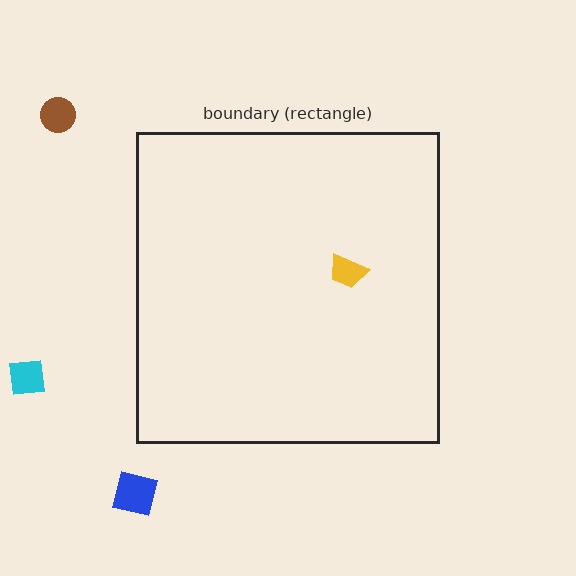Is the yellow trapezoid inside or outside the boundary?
Inside.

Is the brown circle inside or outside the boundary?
Outside.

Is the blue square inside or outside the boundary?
Outside.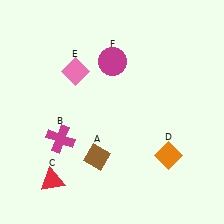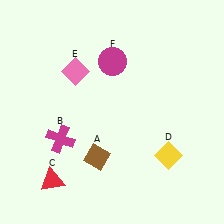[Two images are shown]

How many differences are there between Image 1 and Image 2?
There is 1 difference between the two images.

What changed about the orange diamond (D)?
In Image 1, D is orange. In Image 2, it changed to yellow.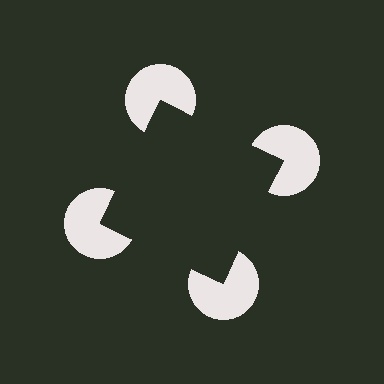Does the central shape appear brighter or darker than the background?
It typically appears slightly darker than the background, even though no actual brightness change is drawn.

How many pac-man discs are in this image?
There are 4 — one at each vertex of the illusory square.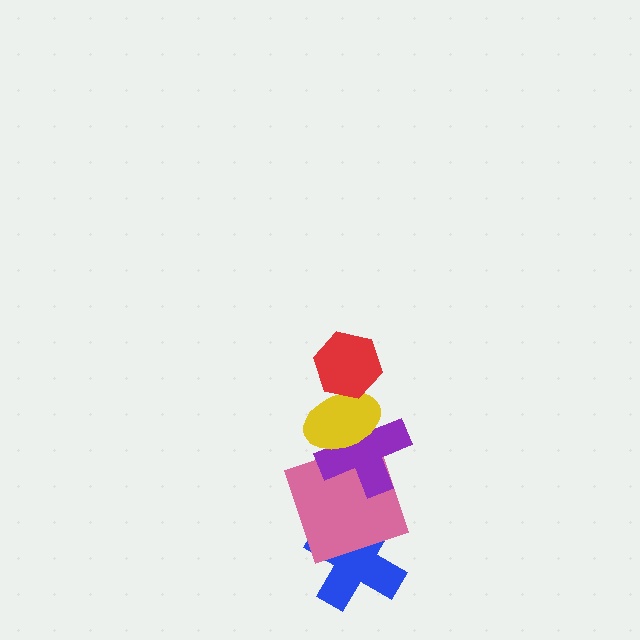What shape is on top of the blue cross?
The pink square is on top of the blue cross.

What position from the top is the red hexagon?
The red hexagon is 1st from the top.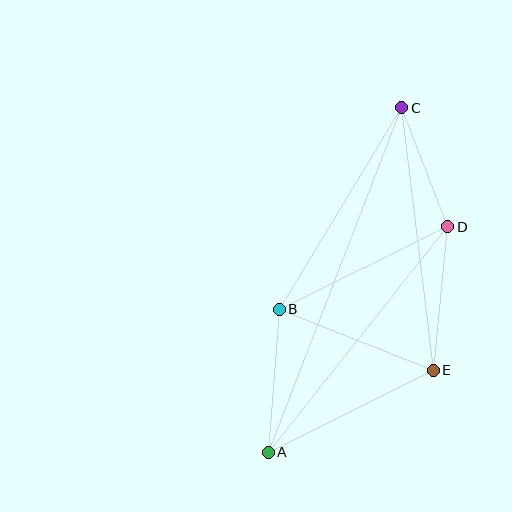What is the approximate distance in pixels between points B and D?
The distance between B and D is approximately 187 pixels.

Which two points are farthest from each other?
Points A and C are farthest from each other.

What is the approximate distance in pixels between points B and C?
The distance between B and C is approximately 236 pixels.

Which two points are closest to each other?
Points C and D are closest to each other.